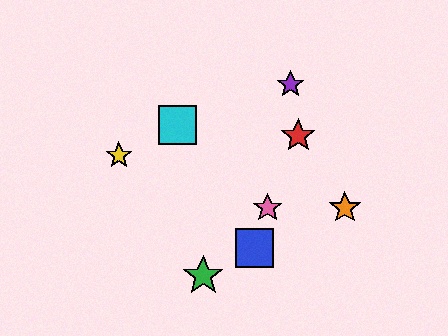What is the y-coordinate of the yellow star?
The yellow star is at y≈155.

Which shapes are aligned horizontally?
The orange star, the pink star are aligned horizontally.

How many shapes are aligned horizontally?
2 shapes (the orange star, the pink star) are aligned horizontally.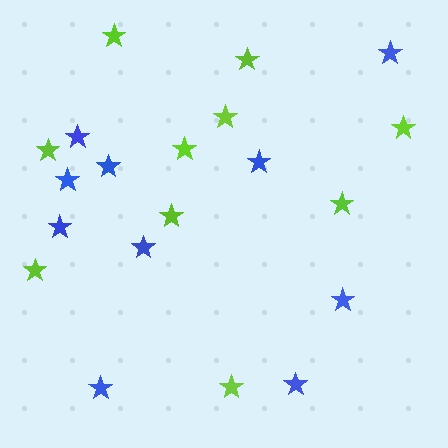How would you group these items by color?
There are 2 groups: one group of lime stars (10) and one group of blue stars (10).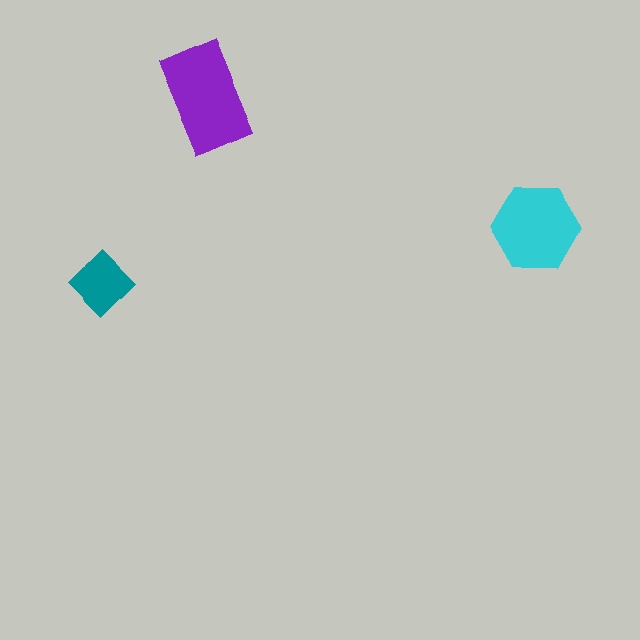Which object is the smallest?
The teal diamond.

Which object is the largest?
The purple rectangle.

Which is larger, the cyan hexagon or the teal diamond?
The cyan hexagon.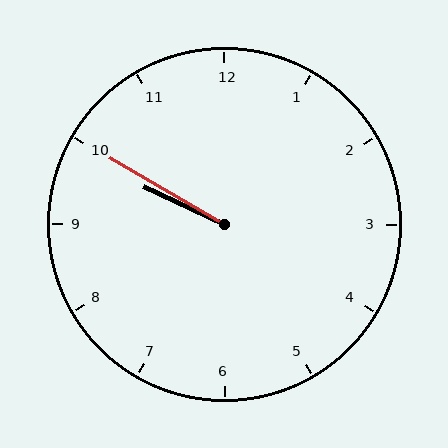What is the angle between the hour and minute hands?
Approximately 5 degrees.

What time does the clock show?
9:50.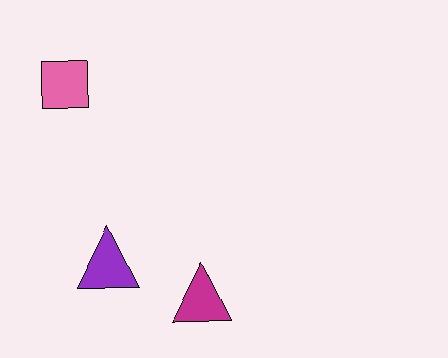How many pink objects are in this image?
There is 1 pink object.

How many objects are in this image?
There are 3 objects.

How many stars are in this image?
There are no stars.